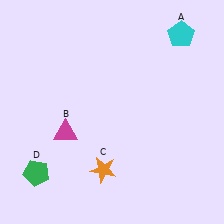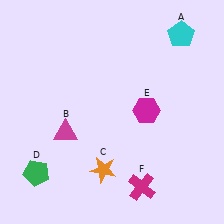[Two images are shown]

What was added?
A magenta hexagon (E), a magenta cross (F) were added in Image 2.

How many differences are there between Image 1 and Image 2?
There are 2 differences between the two images.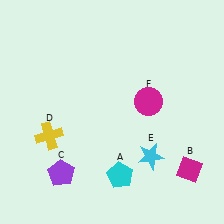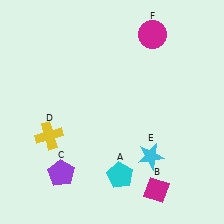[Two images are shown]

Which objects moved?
The objects that moved are: the magenta diamond (B), the magenta circle (F).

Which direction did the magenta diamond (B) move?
The magenta diamond (B) moved left.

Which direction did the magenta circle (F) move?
The magenta circle (F) moved up.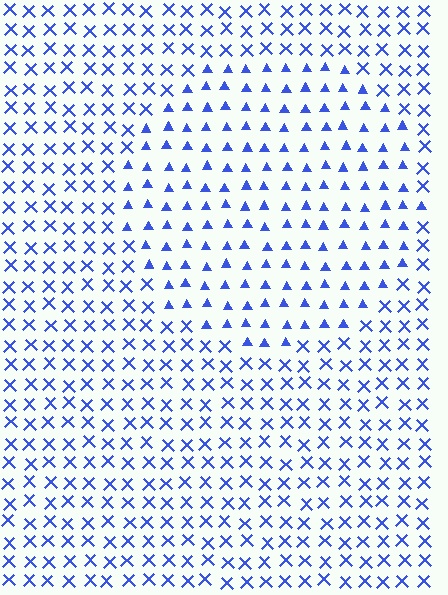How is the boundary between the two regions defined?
The boundary is defined by a change in element shape: triangles inside vs. X marks outside. All elements share the same color and spacing.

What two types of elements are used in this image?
The image uses triangles inside the circle region and X marks outside it.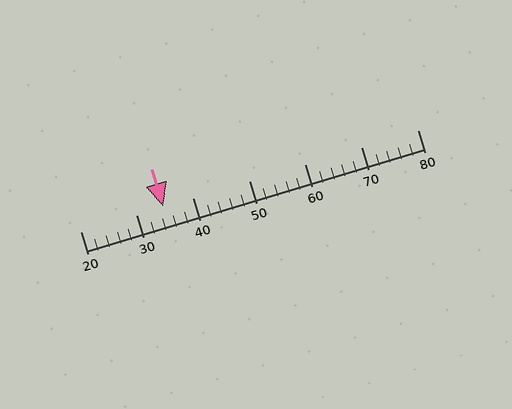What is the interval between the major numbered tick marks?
The major tick marks are spaced 10 units apart.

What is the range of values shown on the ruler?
The ruler shows values from 20 to 80.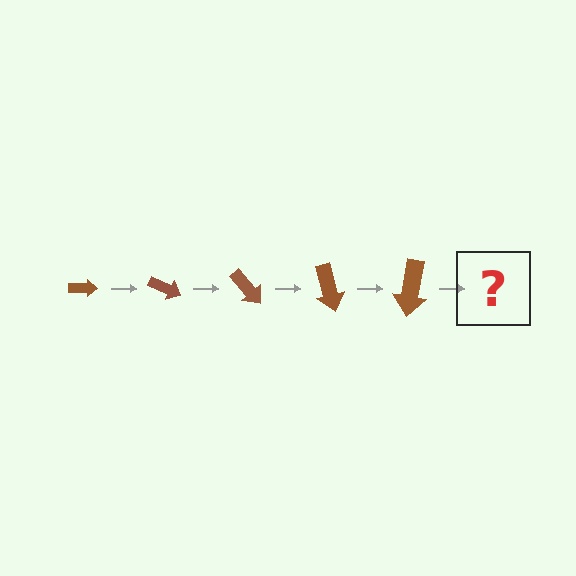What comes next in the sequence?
The next element should be an arrow, larger than the previous one and rotated 125 degrees from the start.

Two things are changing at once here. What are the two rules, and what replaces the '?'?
The two rules are that the arrow grows larger each step and it rotates 25 degrees each step. The '?' should be an arrow, larger than the previous one and rotated 125 degrees from the start.